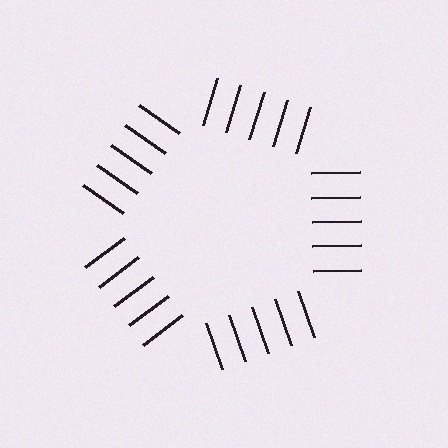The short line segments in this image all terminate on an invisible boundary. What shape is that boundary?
An illusory pentagon — the line segments terminate on its edges but no continuous stroke is drawn.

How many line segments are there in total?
25 — 5 along each of the 5 edges.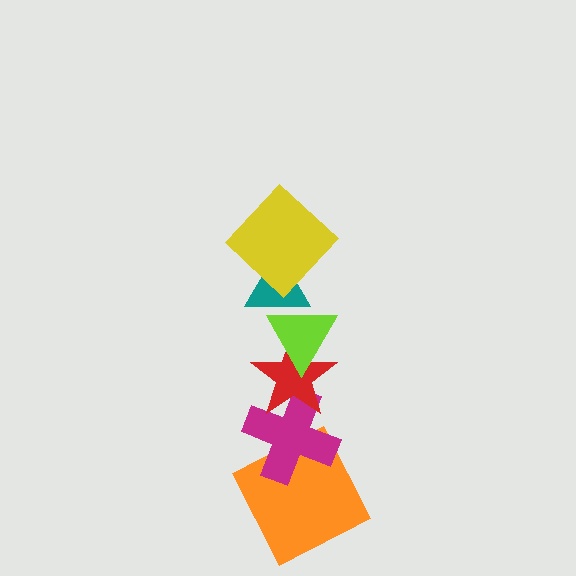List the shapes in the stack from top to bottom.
From top to bottom: the yellow diamond, the teal triangle, the lime triangle, the red star, the magenta cross, the orange square.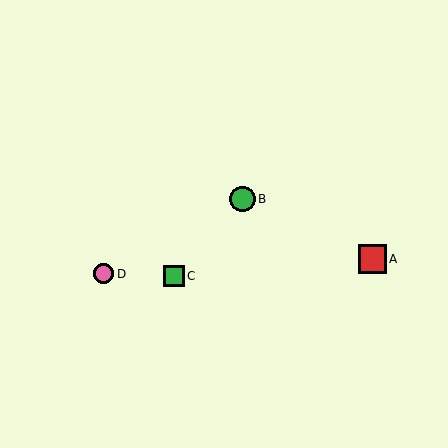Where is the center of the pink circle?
The center of the pink circle is at (103, 274).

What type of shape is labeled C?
Shape C is a green square.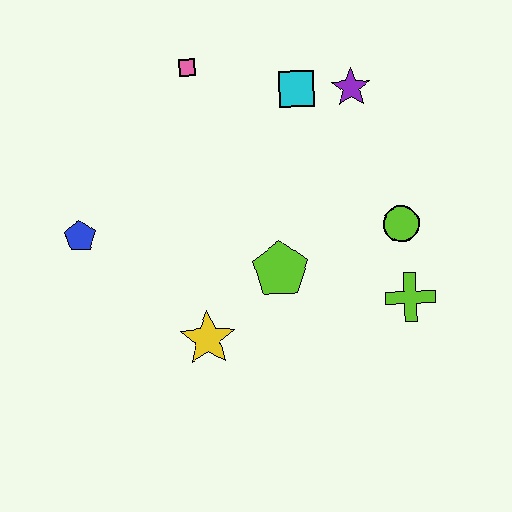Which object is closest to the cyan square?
The purple star is closest to the cyan square.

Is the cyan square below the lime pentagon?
No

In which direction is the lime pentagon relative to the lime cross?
The lime pentagon is to the left of the lime cross.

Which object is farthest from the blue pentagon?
The lime cross is farthest from the blue pentagon.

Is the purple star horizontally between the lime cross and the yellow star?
Yes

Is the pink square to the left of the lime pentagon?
Yes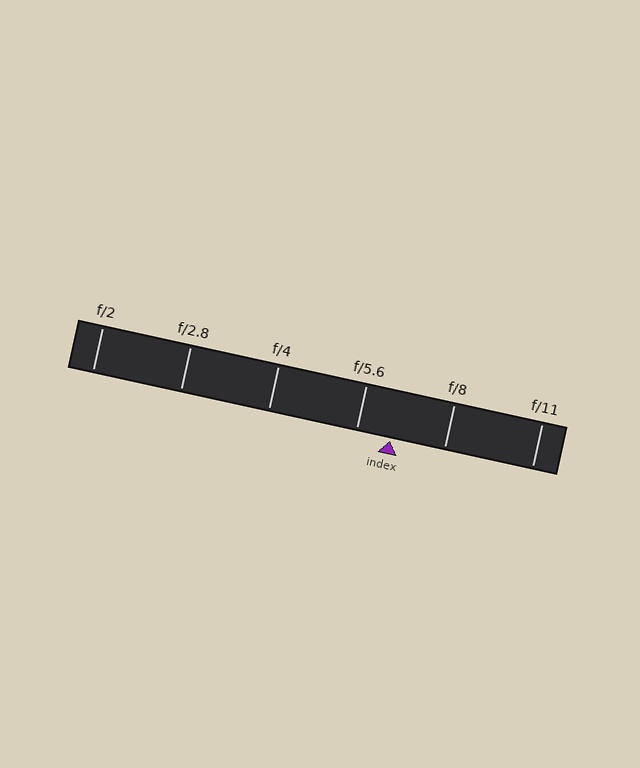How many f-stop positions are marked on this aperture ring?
There are 6 f-stop positions marked.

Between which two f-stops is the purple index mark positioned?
The index mark is between f/5.6 and f/8.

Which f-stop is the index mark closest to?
The index mark is closest to f/5.6.